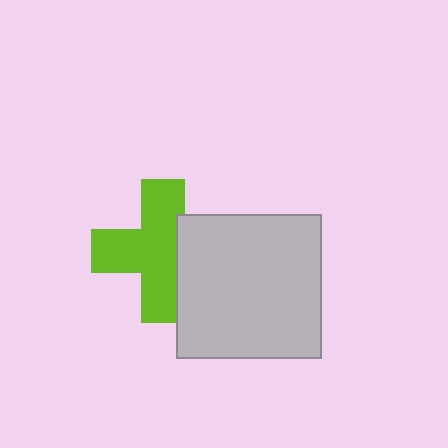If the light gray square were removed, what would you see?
You would see the complete lime cross.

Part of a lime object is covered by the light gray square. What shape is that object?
It is a cross.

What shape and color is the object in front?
The object in front is a light gray square.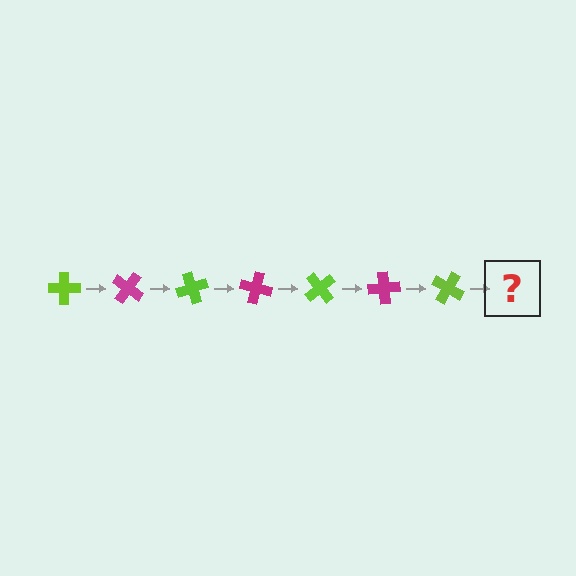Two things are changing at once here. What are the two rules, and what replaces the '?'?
The two rules are that it rotates 35 degrees each step and the color cycles through lime and magenta. The '?' should be a magenta cross, rotated 245 degrees from the start.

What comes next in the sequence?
The next element should be a magenta cross, rotated 245 degrees from the start.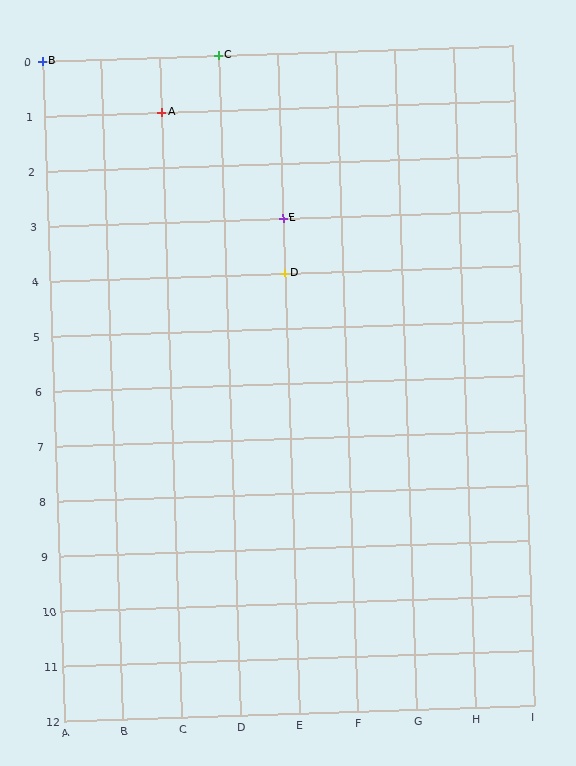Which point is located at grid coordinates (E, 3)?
Point E is at (E, 3).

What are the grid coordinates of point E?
Point E is at grid coordinates (E, 3).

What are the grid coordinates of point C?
Point C is at grid coordinates (D, 0).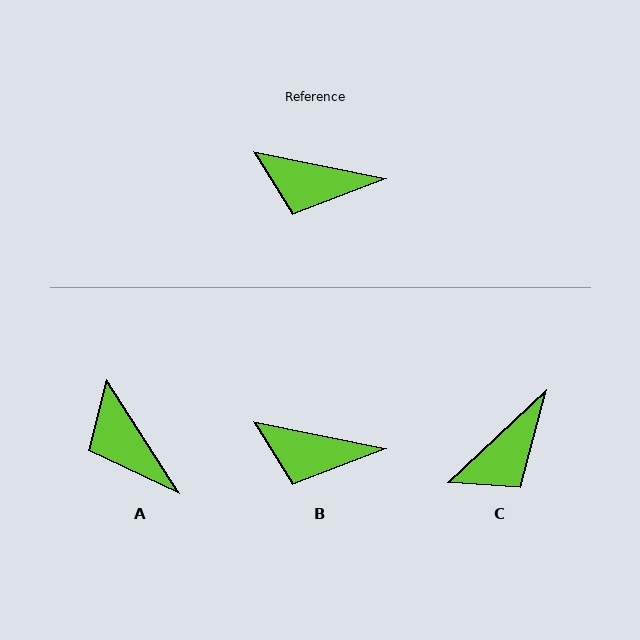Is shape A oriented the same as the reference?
No, it is off by about 46 degrees.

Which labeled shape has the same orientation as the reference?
B.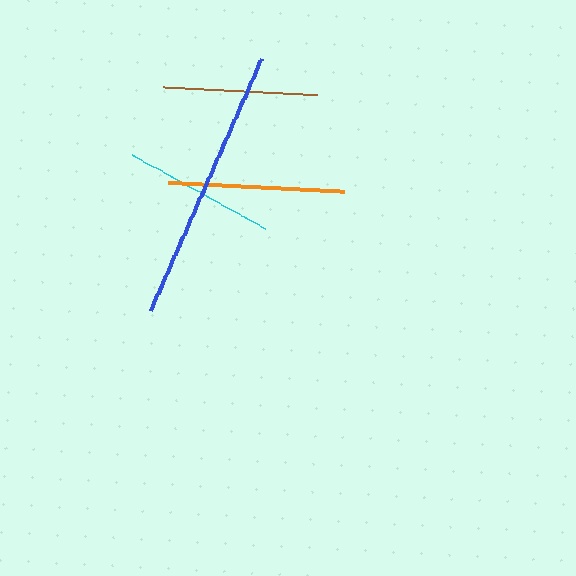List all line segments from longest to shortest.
From longest to shortest: blue, orange, brown, cyan.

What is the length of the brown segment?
The brown segment is approximately 154 pixels long.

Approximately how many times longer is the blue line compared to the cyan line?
The blue line is approximately 1.8 times the length of the cyan line.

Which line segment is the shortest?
The cyan line is the shortest at approximately 153 pixels.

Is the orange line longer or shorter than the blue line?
The blue line is longer than the orange line.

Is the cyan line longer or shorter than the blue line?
The blue line is longer than the cyan line.